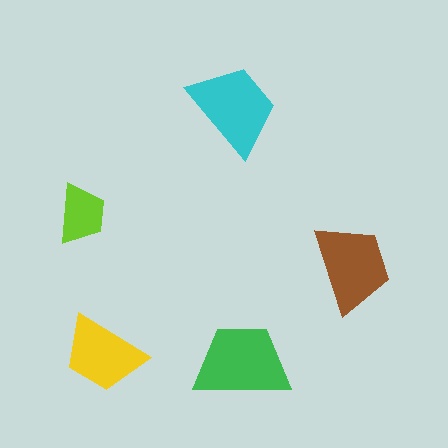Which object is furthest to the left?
The lime trapezoid is leftmost.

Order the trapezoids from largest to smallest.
the green one, the cyan one, the brown one, the yellow one, the lime one.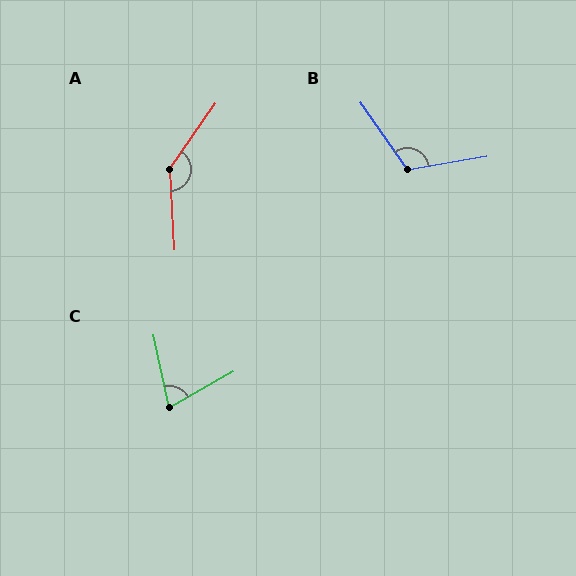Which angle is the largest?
A, at approximately 141 degrees.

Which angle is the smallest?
C, at approximately 73 degrees.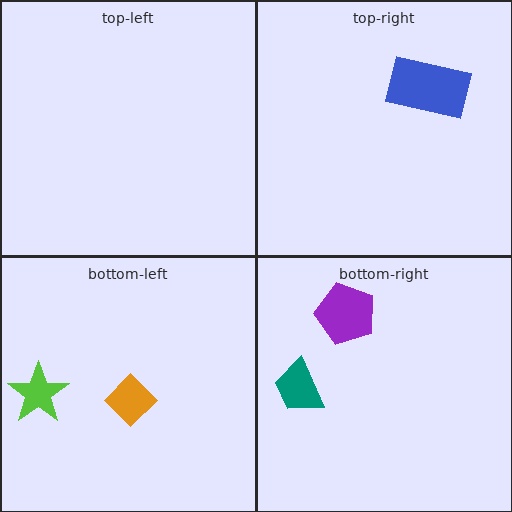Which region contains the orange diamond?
The bottom-left region.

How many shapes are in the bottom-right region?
2.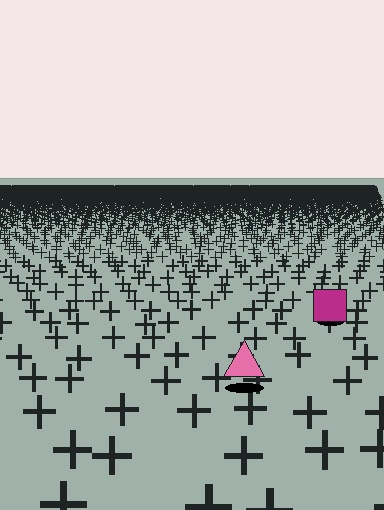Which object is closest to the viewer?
The pink triangle is closest. The texture marks near it are larger and more spread out.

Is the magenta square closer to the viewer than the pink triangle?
No. The pink triangle is closer — you can tell from the texture gradient: the ground texture is coarser near it.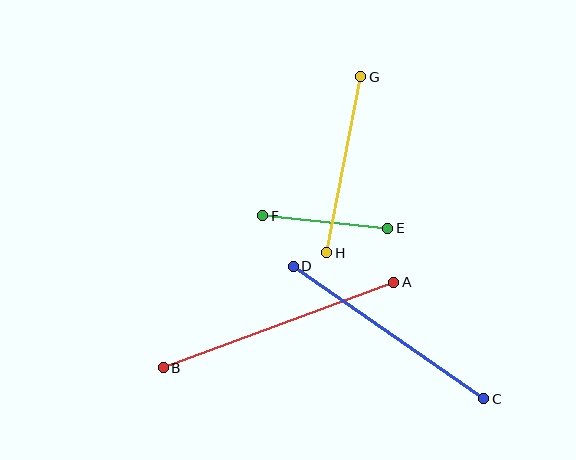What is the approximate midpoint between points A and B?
The midpoint is at approximately (279, 325) pixels.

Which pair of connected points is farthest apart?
Points A and B are farthest apart.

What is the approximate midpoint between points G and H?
The midpoint is at approximately (344, 165) pixels.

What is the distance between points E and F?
The distance is approximately 126 pixels.